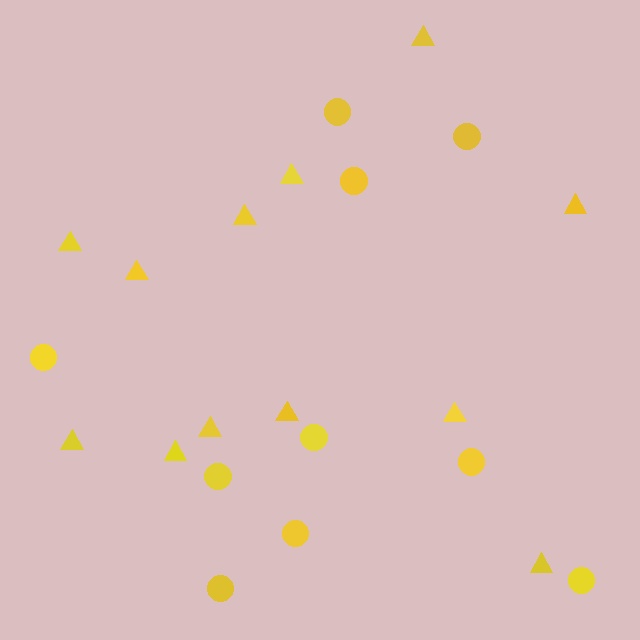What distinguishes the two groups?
There are 2 groups: one group of triangles (12) and one group of circles (10).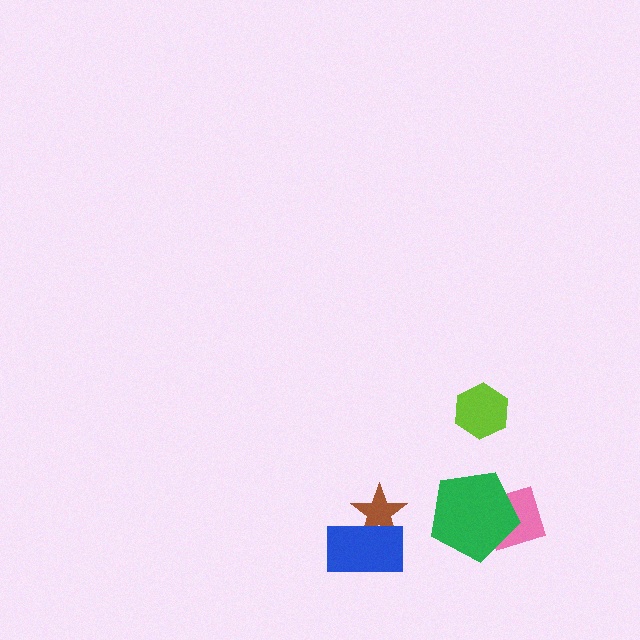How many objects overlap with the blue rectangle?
1 object overlaps with the blue rectangle.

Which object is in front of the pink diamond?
The green pentagon is in front of the pink diamond.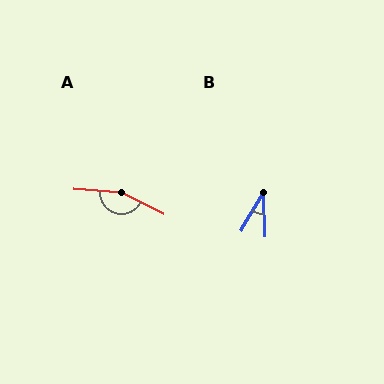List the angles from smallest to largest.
B (32°), A (158°).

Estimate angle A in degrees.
Approximately 158 degrees.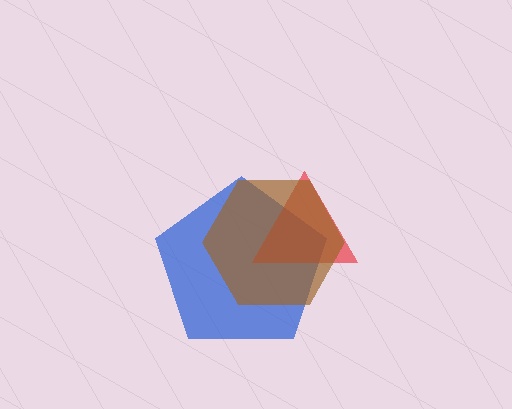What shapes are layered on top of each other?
The layered shapes are: a blue pentagon, a red triangle, a brown hexagon.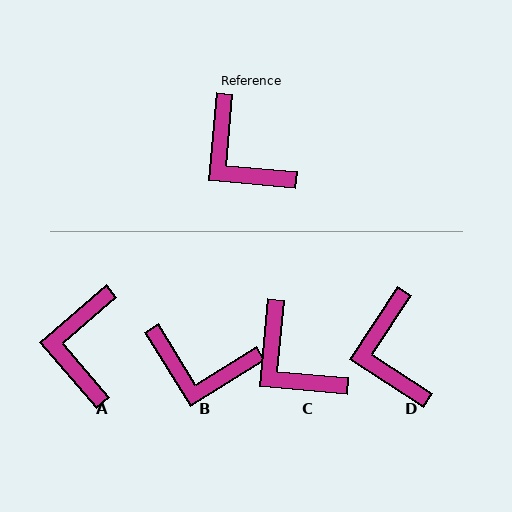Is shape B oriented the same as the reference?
No, it is off by about 37 degrees.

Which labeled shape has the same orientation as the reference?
C.